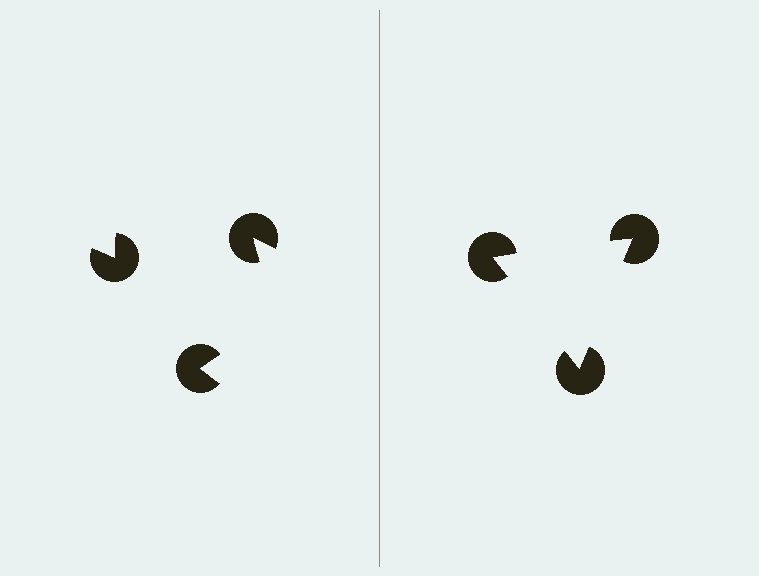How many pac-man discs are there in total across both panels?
6 — 3 on each side.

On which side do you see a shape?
An illusory triangle appears on the right side. On the left side the wedge cuts are rotated, so no coherent shape forms.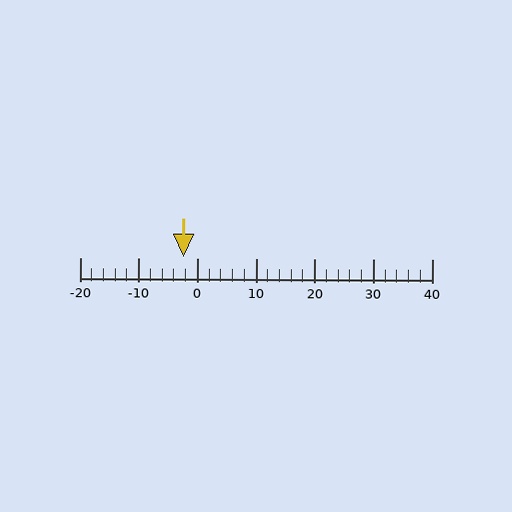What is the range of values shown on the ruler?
The ruler shows values from -20 to 40.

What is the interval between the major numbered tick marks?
The major tick marks are spaced 10 units apart.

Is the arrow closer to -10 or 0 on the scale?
The arrow is closer to 0.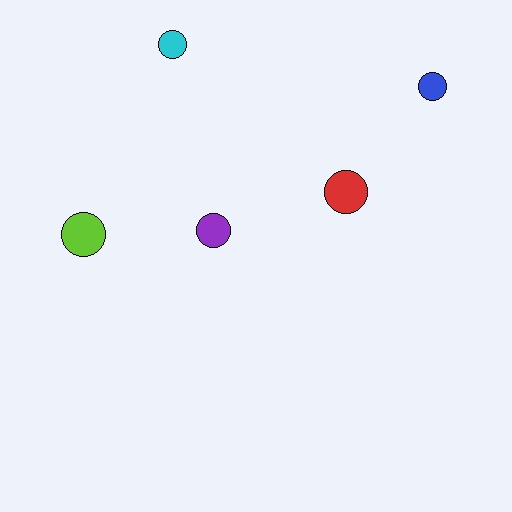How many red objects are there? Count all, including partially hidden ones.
There is 1 red object.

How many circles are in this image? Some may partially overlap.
There are 5 circles.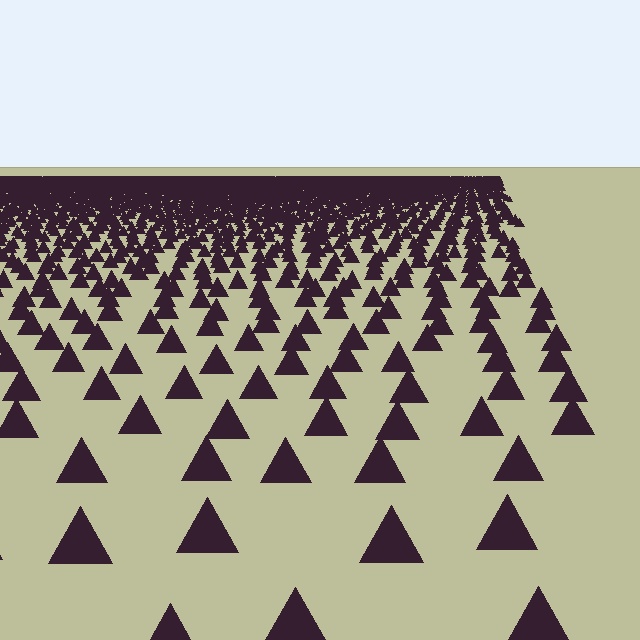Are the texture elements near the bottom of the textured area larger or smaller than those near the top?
Larger. Near the bottom, elements are closer to the viewer and appear at a bigger on-screen size.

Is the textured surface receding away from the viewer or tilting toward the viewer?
The surface is receding away from the viewer. Texture elements get smaller and denser toward the top.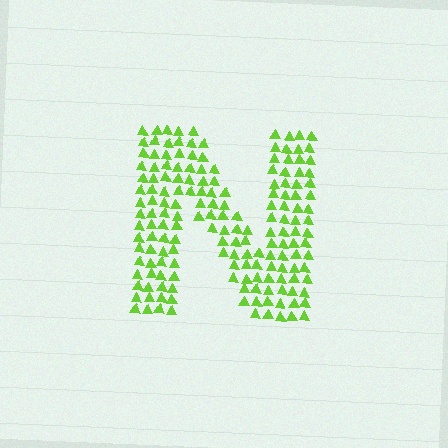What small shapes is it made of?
It is made of small triangles.